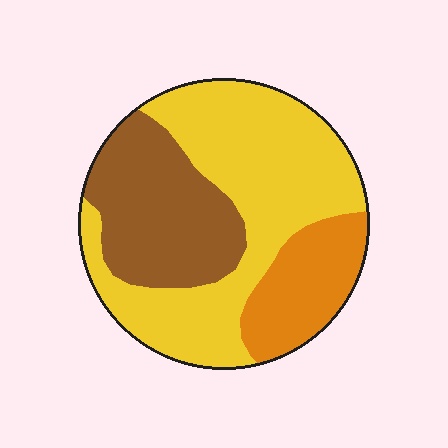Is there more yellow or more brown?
Yellow.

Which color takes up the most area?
Yellow, at roughly 55%.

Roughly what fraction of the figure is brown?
Brown covers around 30% of the figure.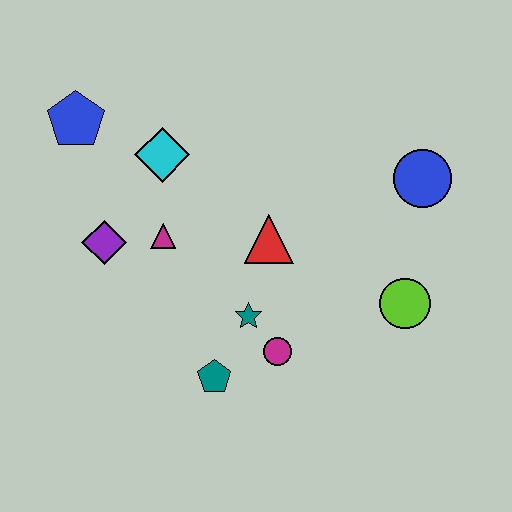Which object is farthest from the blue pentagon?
The lime circle is farthest from the blue pentagon.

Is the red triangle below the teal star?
No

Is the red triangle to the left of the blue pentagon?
No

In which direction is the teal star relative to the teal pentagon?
The teal star is above the teal pentagon.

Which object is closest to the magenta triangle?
The purple diamond is closest to the magenta triangle.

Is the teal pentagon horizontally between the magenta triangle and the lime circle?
Yes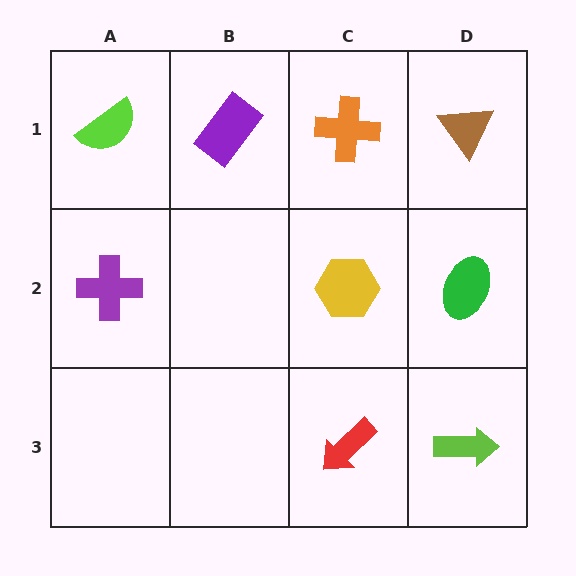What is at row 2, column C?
A yellow hexagon.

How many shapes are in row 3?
2 shapes.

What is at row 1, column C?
An orange cross.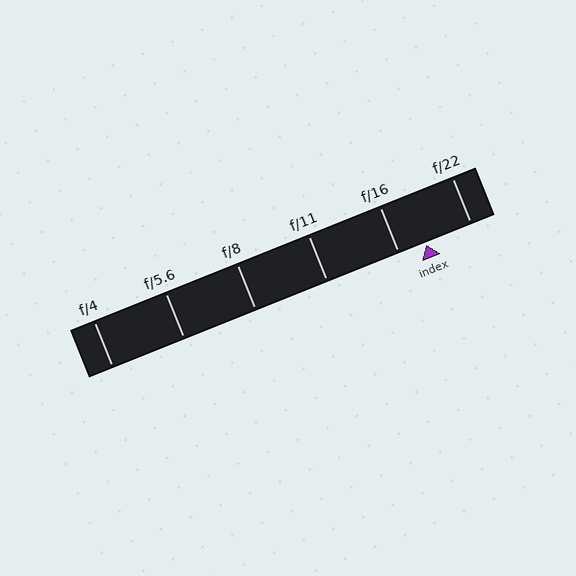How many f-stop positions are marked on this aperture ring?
There are 6 f-stop positions marked.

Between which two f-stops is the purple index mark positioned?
The index mark is between f/16 and f/22.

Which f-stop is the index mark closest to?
The index mark is closest to f/16.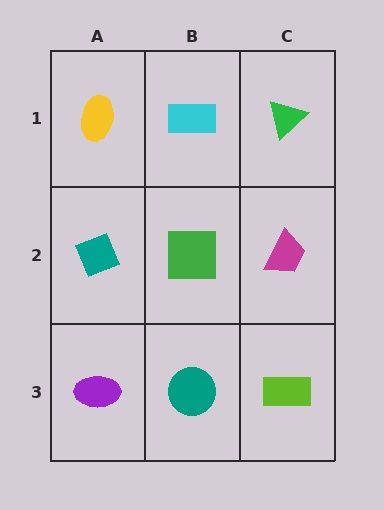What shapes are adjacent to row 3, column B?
A green square (row 2, column B), a purple ellipse (row 3, column A), a lime rectangle (row 3, column C).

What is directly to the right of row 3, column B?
A lime rectangle.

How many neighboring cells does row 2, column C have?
3.